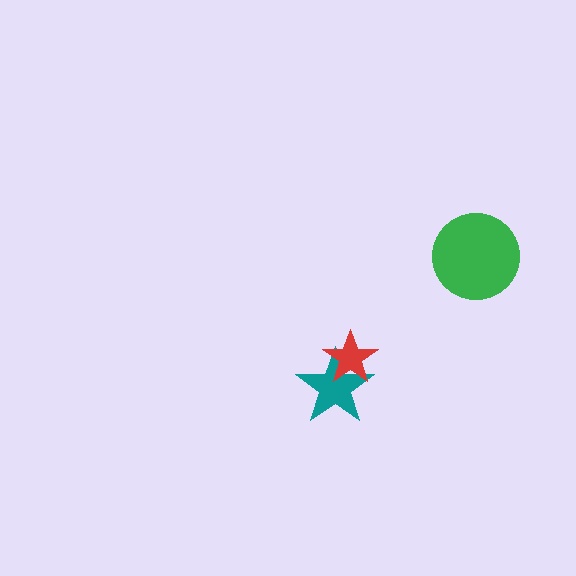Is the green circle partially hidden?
No, no other shape covers it.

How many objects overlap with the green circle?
0 objects overlap with the green circle.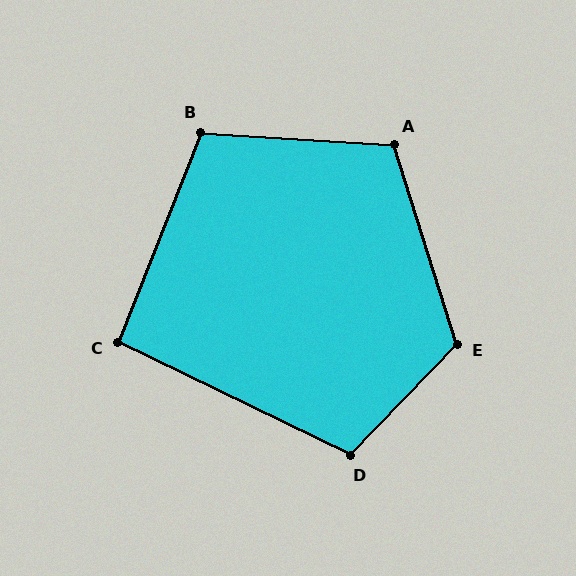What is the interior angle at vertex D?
Approximately 108 degrees (obtuse).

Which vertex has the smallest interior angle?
C, at approximately 94 degrees.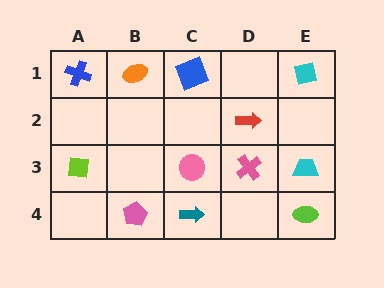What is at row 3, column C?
A pink circle.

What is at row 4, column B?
A pink pentagon.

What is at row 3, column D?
A pink cross.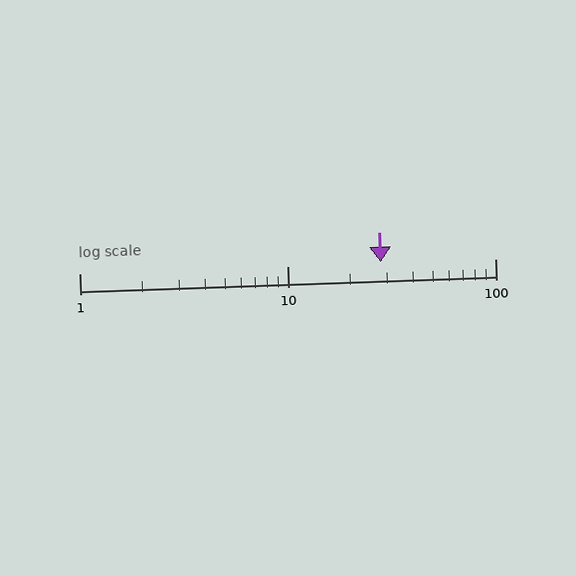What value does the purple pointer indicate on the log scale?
The pointer indicates approximately 28.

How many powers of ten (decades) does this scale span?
The scale spans 2 decades, from 1 to 100.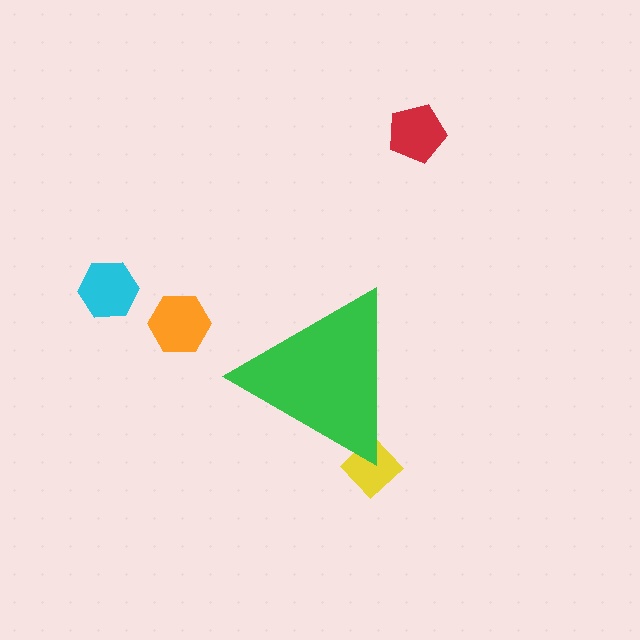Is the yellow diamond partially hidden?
Yes, the yellow diamond is partially hidden behind the green triangle.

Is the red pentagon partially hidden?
No, the red pentagon is fully visible.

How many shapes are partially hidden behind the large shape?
1 shape is partially hidden.